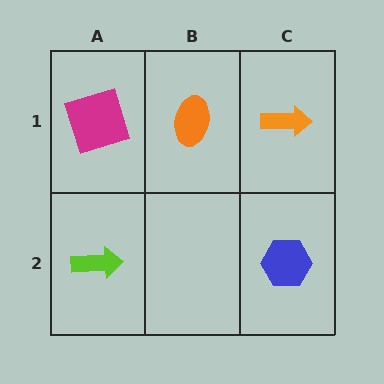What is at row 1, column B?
An orange ellipse.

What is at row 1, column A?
A magenta square.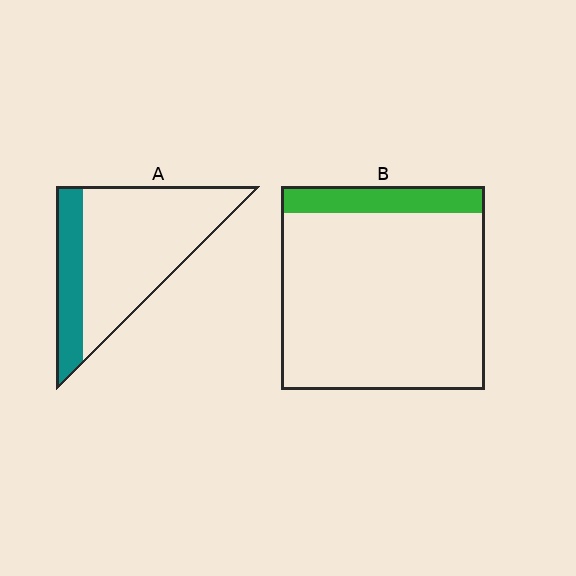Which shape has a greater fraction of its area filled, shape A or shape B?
Shape A.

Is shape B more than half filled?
No.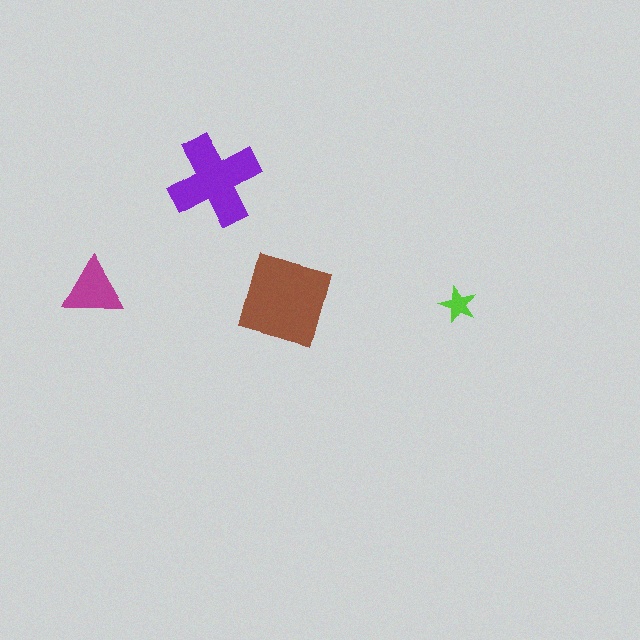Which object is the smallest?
The lime star.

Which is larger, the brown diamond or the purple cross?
The brown diamond.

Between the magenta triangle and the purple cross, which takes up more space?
The purple cross.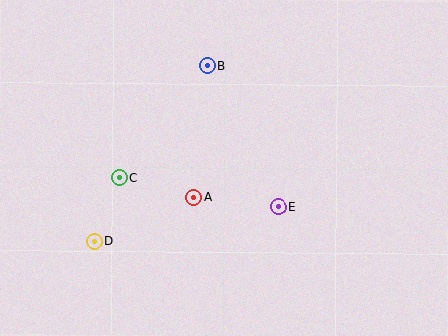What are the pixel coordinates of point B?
Point B is at (207, 66).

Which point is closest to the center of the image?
Point A at (193, 197) is closest to the center.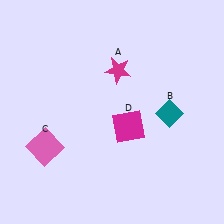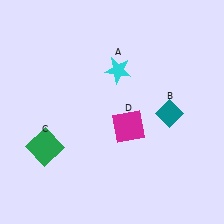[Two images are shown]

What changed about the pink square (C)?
In Image 1, C is pink. In Image 2, it changed to green.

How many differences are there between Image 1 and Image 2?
There are 2 differences between the two images.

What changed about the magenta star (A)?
In Image 1, A is magenta. In Image 2, it changed to cyan.